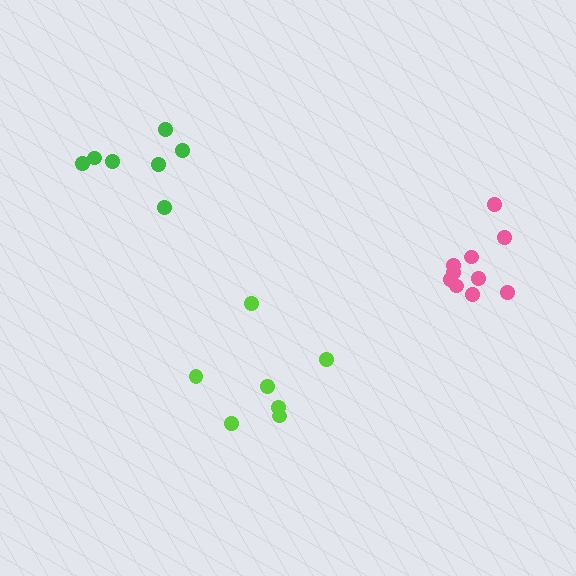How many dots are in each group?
Group 1: 7 dots, Group 2: 10 dots, Group 3: 7 dots (24 total).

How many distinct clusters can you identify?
There are 3 distinct clusters.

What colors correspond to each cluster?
The clusters are colored: green, pink, lime.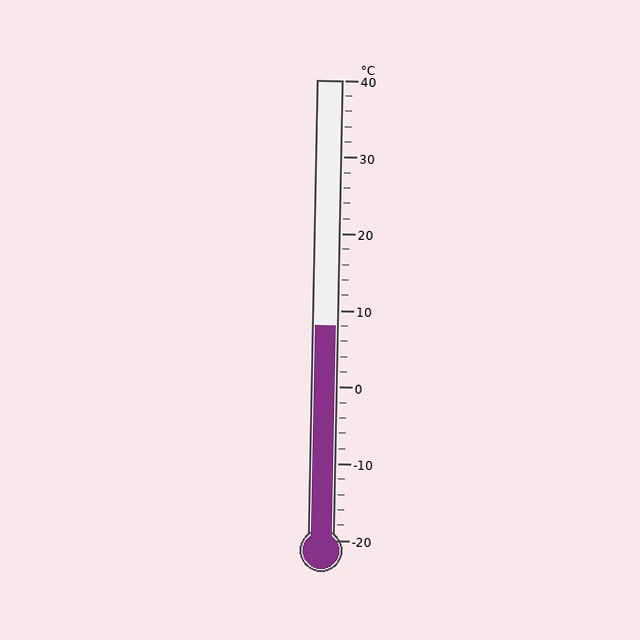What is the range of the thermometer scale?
The thermometer scale ranges from -20°C to 40°C.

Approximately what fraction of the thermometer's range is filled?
The thermometer is filled to approximately 45% of its range.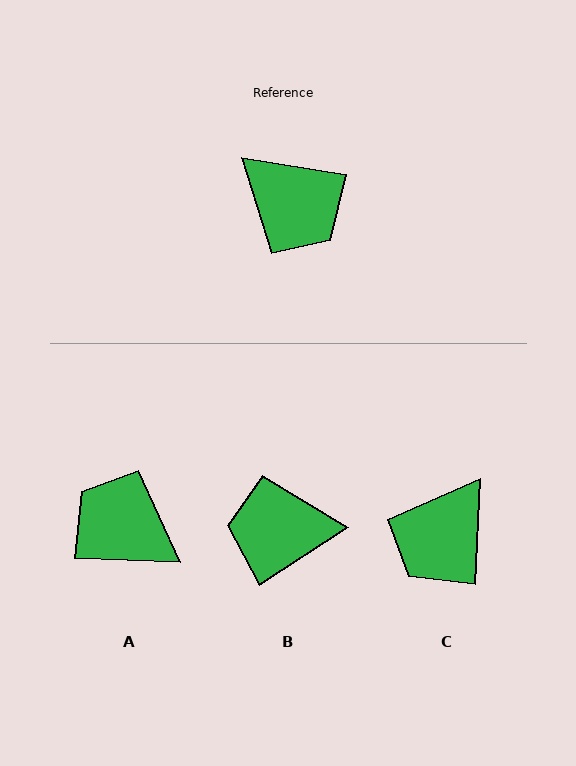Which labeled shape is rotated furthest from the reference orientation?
A, about 173 degrees away.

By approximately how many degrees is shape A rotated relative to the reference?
Approximately 173 degrees clockwise.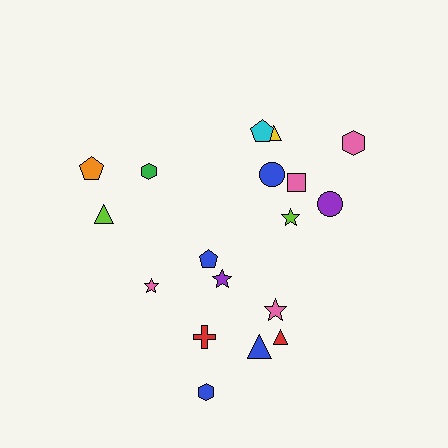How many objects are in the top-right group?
There are 7 objects.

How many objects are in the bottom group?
There are 8 objects.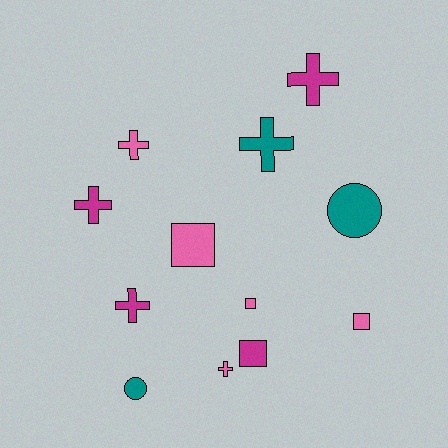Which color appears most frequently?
Pink, with 5 objects.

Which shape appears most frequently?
Cross, with 6 objects.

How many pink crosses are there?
There are 2 pink crosses.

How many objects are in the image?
There are 12 objects.